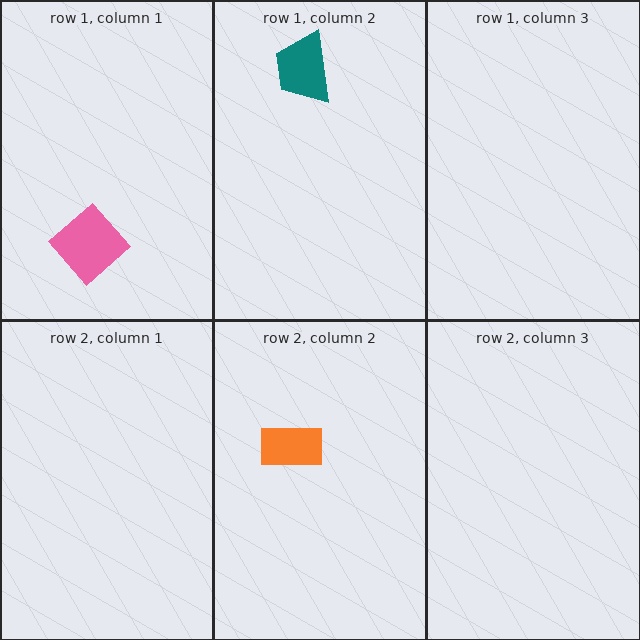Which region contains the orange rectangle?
The row 2, column 2 region.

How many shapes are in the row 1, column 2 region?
1.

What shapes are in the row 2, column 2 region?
The orange rectangle.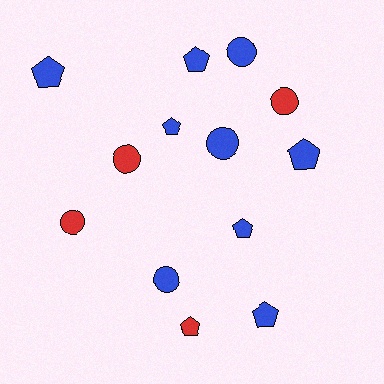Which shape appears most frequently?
Pentagon, with 7 objects.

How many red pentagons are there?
There is 1 red pentagon.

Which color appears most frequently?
Blue, with 9 objects.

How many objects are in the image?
There are 13 objects.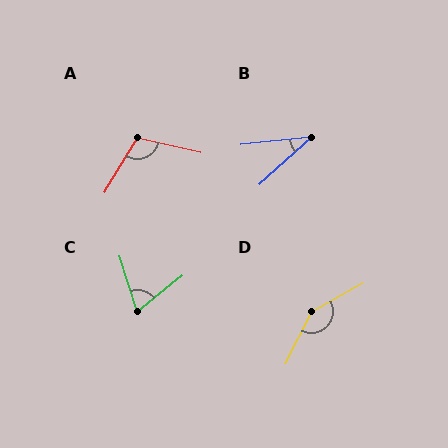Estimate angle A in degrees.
Approximately 108 degrees.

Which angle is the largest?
D, at approximately 145 degrees.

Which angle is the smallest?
B, at approximately 36 degrees.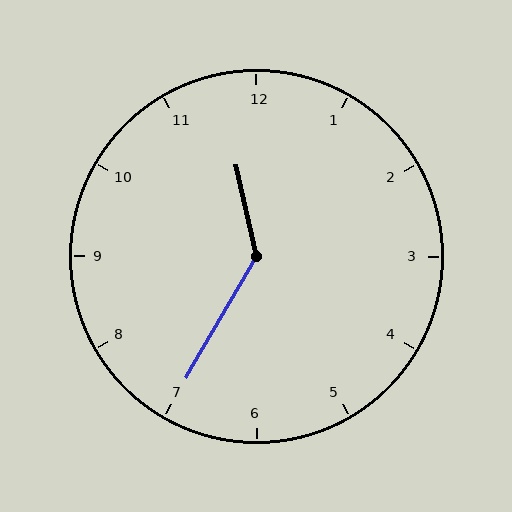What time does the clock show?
11:35.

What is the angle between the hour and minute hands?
Approximately 138 degrees.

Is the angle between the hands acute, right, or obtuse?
It is obtuse.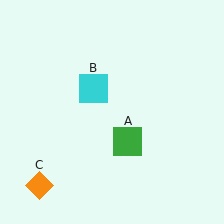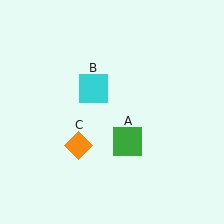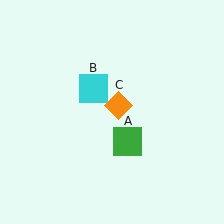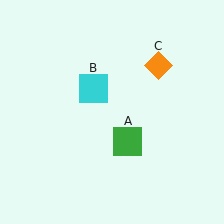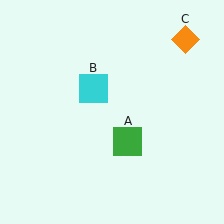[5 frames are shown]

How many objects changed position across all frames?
1 object changed position: orange diamond (object C).